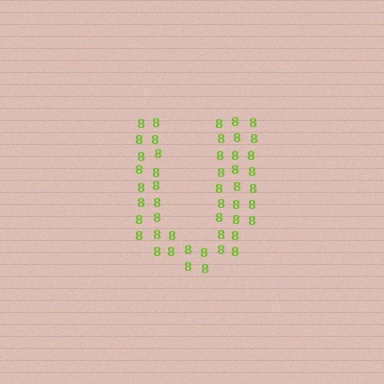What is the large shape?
The large shape is the letter U.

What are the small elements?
The small elements are digit 8's.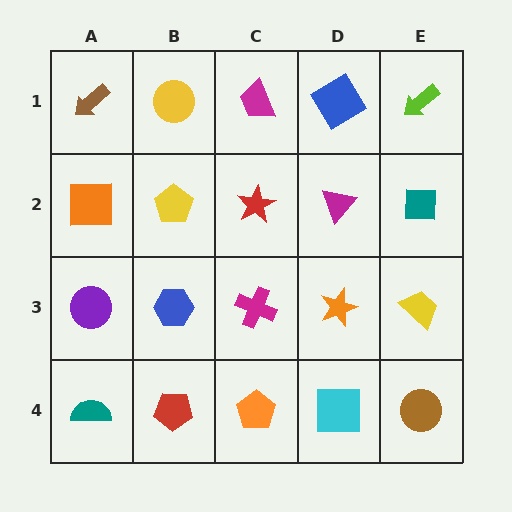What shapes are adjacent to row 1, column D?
A magenta triangle (row 2, column D), a magenta trapezoid (row 1, column C), a lime arrow (row 1, column E).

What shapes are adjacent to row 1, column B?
A yellow pentagon (row 2, column B), a brown arrow (row 1, column A), a magenta trapezoid (row 1, column C).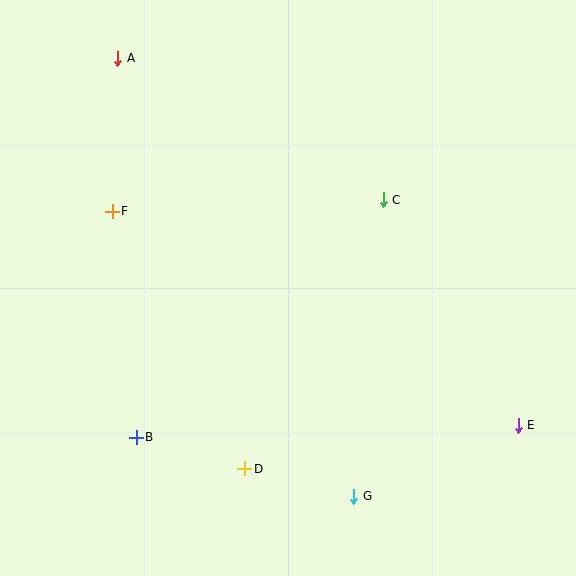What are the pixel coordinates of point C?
Point C is at (383, 200).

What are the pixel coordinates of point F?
Point F is at (112, 211).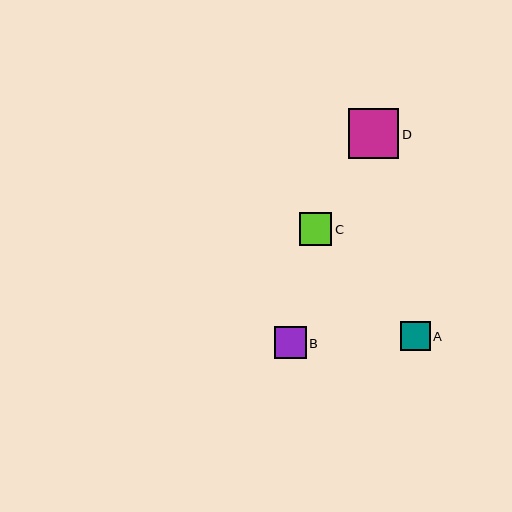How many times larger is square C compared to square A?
Square C is approximately 1.1 times the size of square A.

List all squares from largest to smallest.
From largest to smallest: D, C, B, A.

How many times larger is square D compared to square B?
Square D is approximately 1.6 times the size of square B.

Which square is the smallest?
Square A is the smallest with a size of approximately 30 pixels.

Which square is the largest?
Square D is the largest with a size of approximately 50 pixels.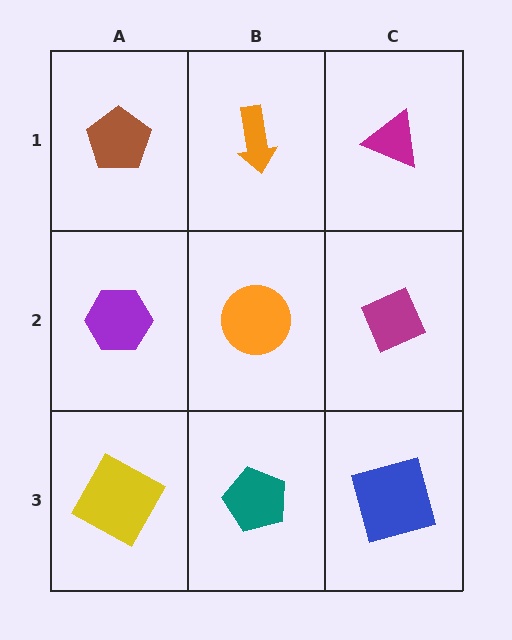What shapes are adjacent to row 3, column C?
A magenta diamond (row 2, column C), a teal pentagon (row 3, column B).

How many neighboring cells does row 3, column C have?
2.